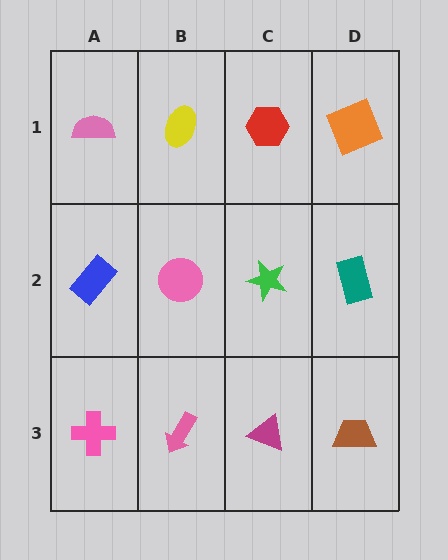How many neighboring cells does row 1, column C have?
3.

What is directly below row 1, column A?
A blue rectangle.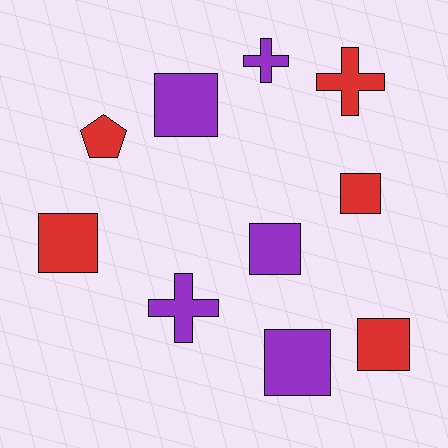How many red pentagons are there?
There is 1 red pentagon.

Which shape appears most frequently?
Square, with 6 objects.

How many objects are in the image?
There are 10 objects.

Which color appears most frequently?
Red, with 5 objects.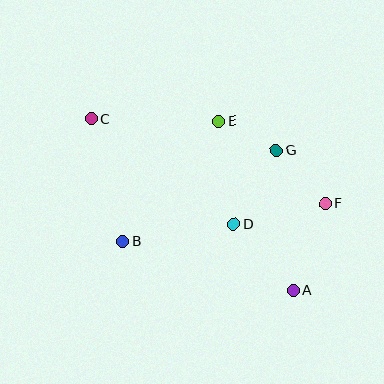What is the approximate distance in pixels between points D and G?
The distance between D and G is approximately 85 pixels.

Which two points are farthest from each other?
Points A and C are farthest from each other.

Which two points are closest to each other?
Points E and G are closest to each other.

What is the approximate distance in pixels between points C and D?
The distance between C and D is approximately 178 pixels.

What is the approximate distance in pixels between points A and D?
The distance between A and D is approximately 88 pixels.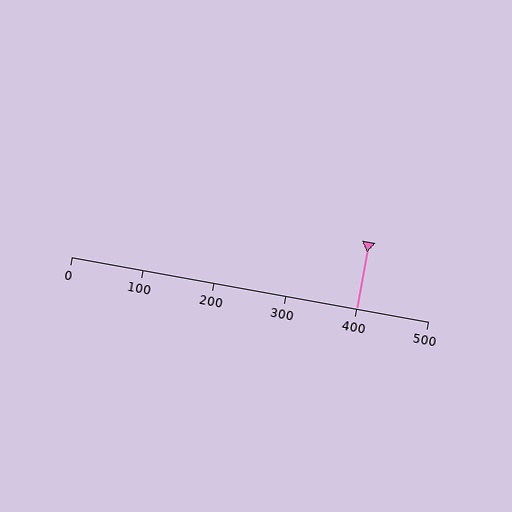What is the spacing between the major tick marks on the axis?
The major ticks are spaced 100 apart.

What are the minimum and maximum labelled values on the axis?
The axis runs from 0 to 500.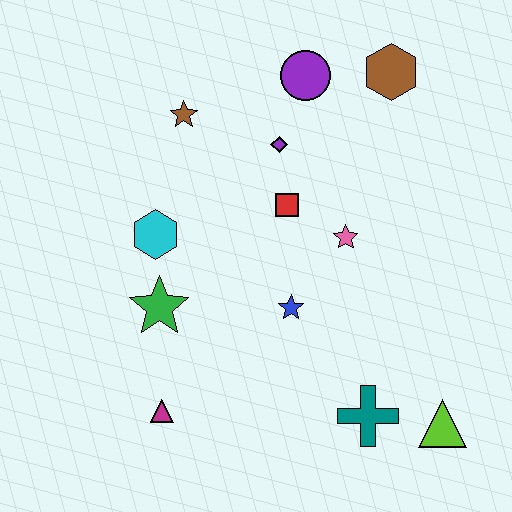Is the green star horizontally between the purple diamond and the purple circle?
No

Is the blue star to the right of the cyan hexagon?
Yes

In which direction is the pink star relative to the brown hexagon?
The pink star is below the brown hexagon.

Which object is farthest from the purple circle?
The lime triangle is farthest from the purple circle.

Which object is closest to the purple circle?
The purple diamond is closest to the purple circle.